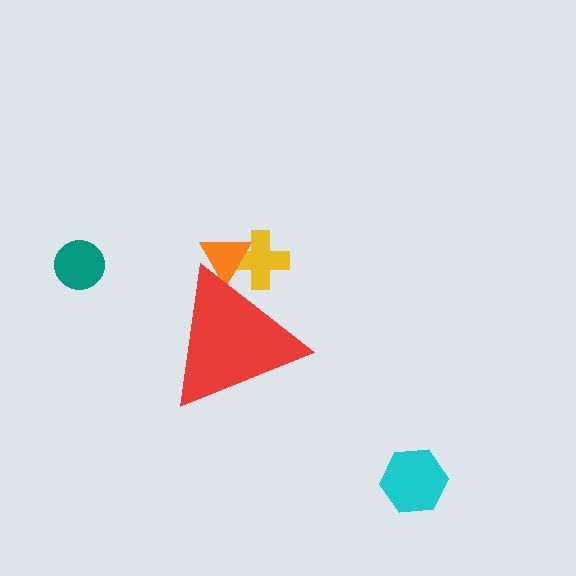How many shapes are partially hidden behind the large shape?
2 shapes are partially hidden.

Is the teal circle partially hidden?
No, the teal circle is fully visible.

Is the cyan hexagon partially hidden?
No, the cyan hexagon is fully visible.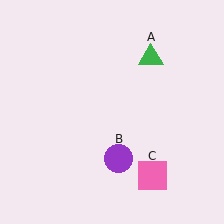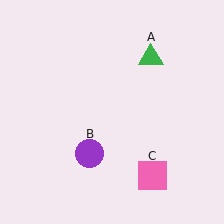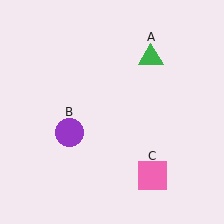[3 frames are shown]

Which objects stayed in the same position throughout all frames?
Green triangle (object A) and pink square (object C) remained stationary.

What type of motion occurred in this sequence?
The purple circle (object B) rotated clockwise around the center of the scene.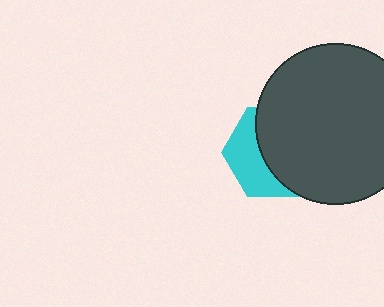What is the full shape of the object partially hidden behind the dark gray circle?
The partially hidden object is a cyan hexagon.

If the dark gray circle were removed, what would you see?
You would see the complete cyan hexagon.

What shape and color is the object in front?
The object in front is a dark gray circle.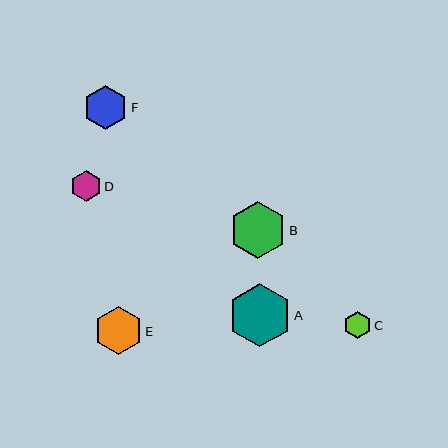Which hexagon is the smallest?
Hexagon C is the smallest with a size of approximately 27 pixels.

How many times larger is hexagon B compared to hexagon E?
Hexagon B is approximately 1.2 times the size of hexagon E.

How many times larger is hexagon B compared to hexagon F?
Hexagon B is approximately 1.3 times the size of hexagon F.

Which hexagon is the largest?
Hexagon A is the largest with a size of approximately 63 pixels.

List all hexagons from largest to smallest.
From largest to smallest: A, B, E, F, D, C.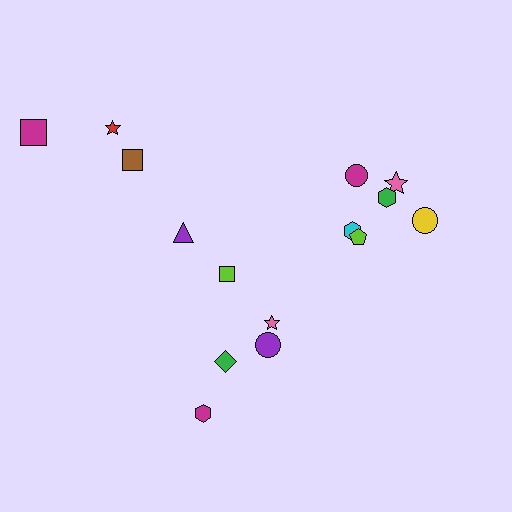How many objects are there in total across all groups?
There are 15 objects.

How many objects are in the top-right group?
There are 6 objects.